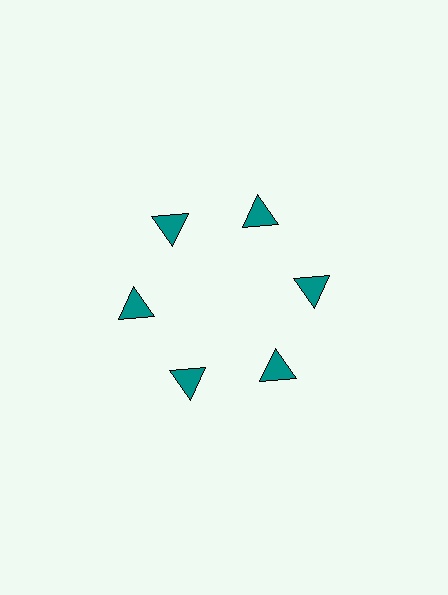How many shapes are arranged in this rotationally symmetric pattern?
There are 6 shapes, arranged in 6 groups of 1.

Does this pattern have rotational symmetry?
Yes, this pattern has 6-fold rotational symmetry. It looks the same after rotating 60 degrees around the center.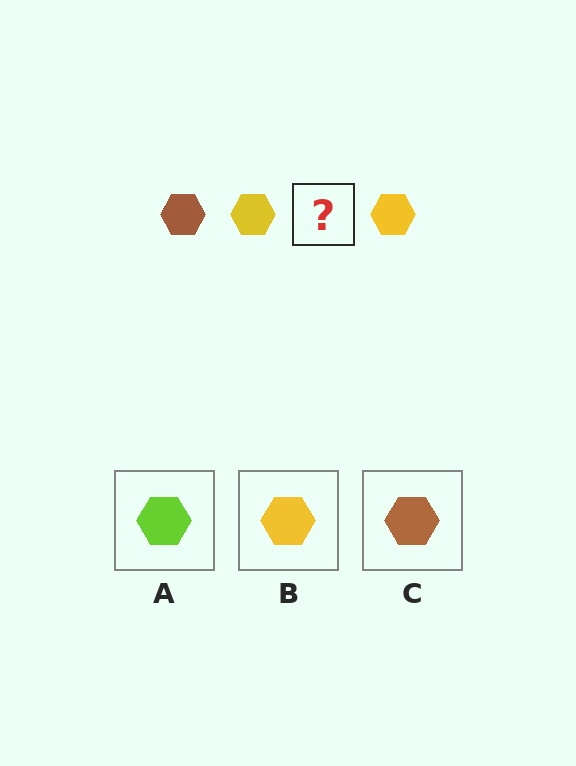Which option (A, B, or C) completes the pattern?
C.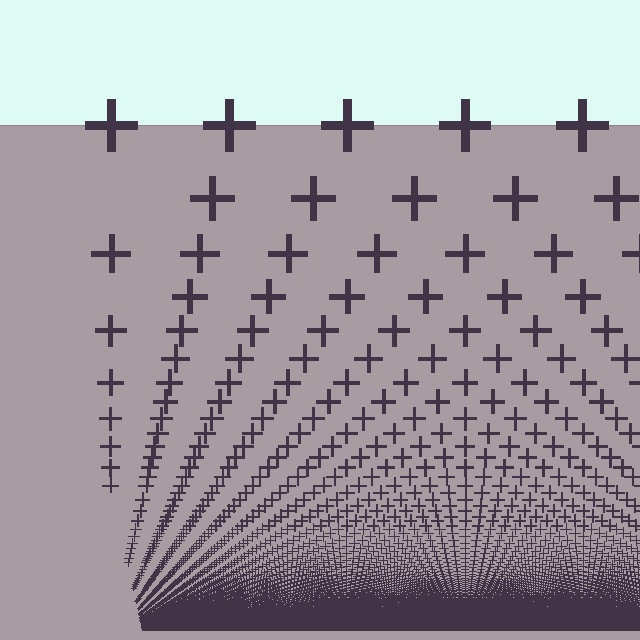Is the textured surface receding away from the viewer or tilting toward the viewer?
The surface appears to tilt toward the viewer. Texture elements get larger and sparser toward the top.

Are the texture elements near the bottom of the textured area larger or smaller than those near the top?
Smaller. The gradient is inverted — elements near the bottom are smaller and denser.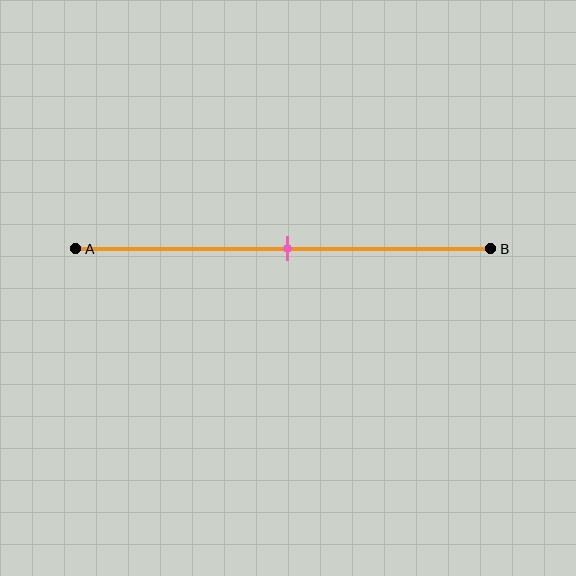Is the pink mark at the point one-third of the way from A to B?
No, the mark is at about 50% from A, not at the 33% one-third point.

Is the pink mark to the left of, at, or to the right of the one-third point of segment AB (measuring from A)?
The pink mark is to the right of the one-third point of segment AB.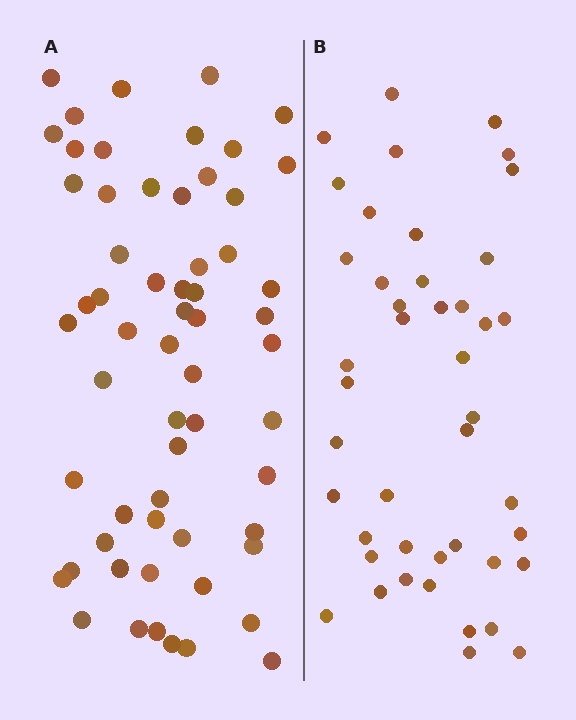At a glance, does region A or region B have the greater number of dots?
Region A (the left region) has more dots.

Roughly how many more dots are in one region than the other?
Region A has approximately 15 more dots than region B.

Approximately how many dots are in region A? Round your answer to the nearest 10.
About 60 dots.